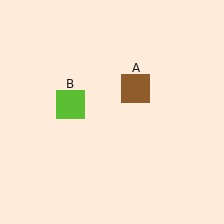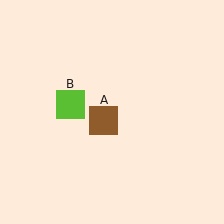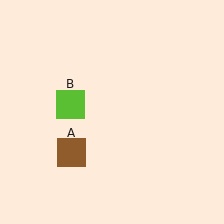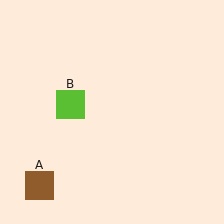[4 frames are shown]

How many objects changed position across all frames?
1 object changed position: brown square (object A).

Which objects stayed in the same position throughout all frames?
Lime square (object B) remained stationary.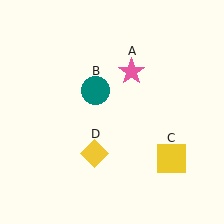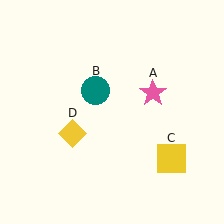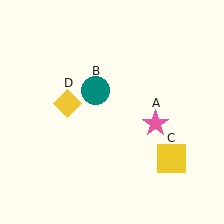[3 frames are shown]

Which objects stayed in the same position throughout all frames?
Teal circle (object B) and yellow square (object C) remained stationary.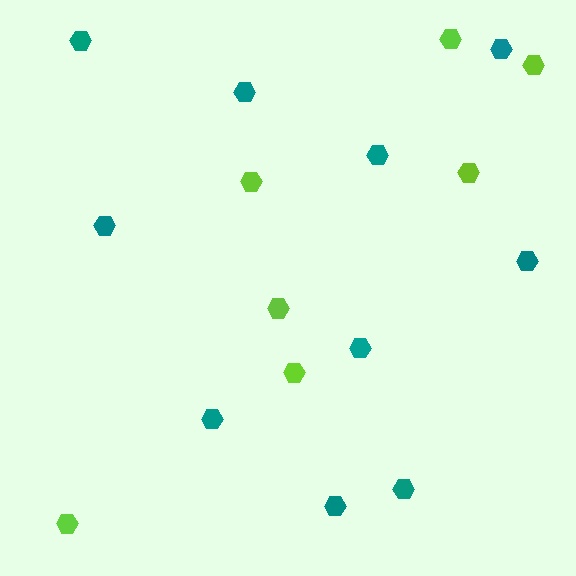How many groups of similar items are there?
There are 2 groups: one group of teal hexagons (10) and one group of lime hexagons (7).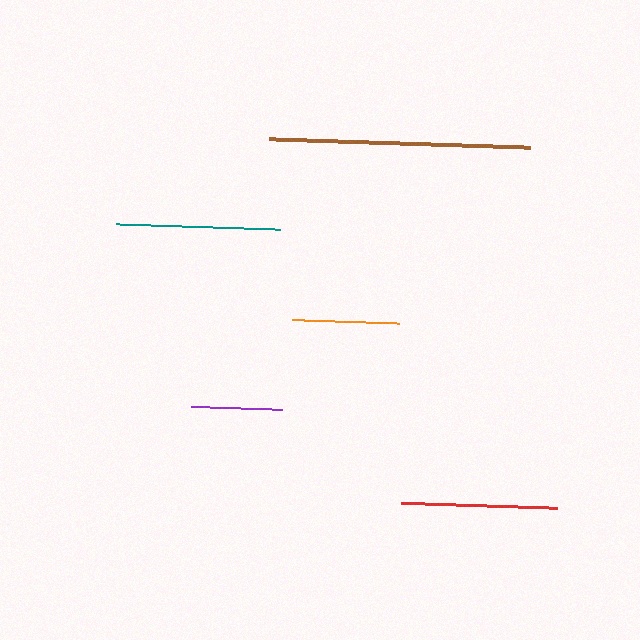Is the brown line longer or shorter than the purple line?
The brown line is longer than the purple line.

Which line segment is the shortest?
The purple line is the shortest at approximately 92 pixels.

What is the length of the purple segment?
The purple segment is approximately 92 pixels long.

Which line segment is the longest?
The brown line is the longest at approximately 261 pixels.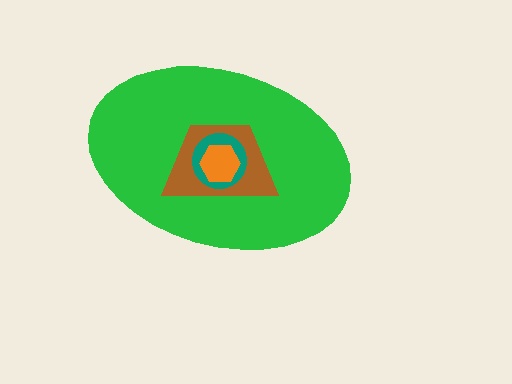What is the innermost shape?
The orange hexagon.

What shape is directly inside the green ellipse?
The brown trapezoid.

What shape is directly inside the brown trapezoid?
The teal circle.